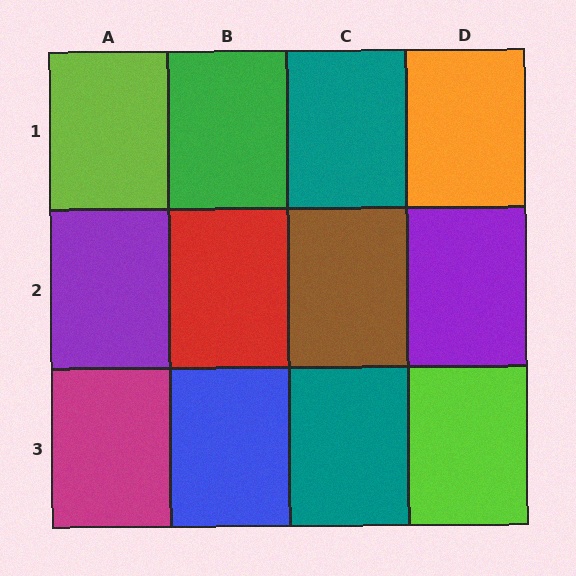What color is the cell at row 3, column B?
Blue.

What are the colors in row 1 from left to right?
Lime, green, teal, orange.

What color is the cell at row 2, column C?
Brown.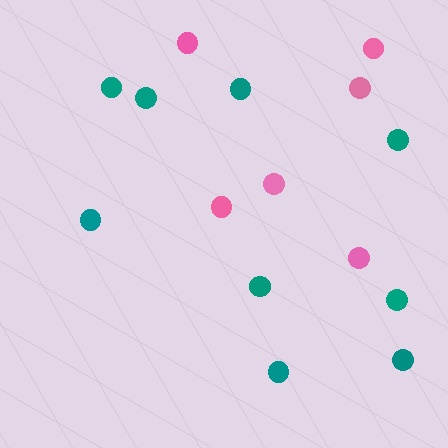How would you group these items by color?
There are 2 groups: one group of teal circles (9) and one group of pink circles (6).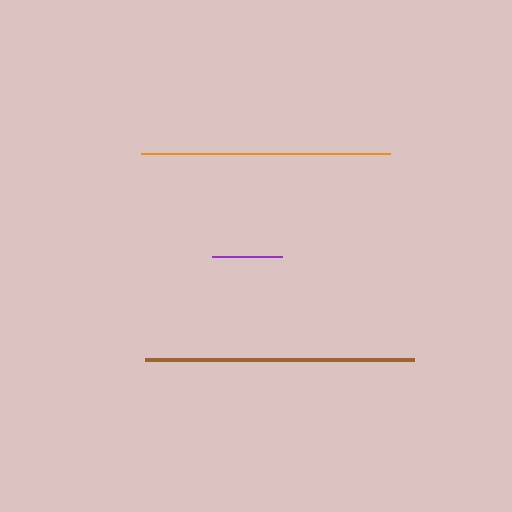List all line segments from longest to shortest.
From longest to shortest: brown, orange, purple.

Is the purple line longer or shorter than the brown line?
The brown line is longer than the purple line.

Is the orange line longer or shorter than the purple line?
The orange line is longer than the purple line.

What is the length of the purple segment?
The purple segment is approximately 70 pixels long.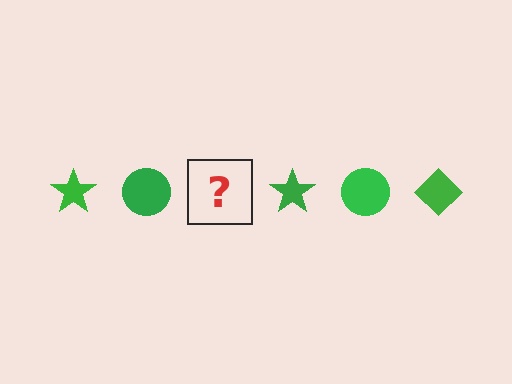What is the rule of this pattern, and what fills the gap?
The rule is that the pattern cycles through star, circle, diamond shapes in green. The gap should be filled with a green diamond.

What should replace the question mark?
The question mark should be replaced with a green diamond.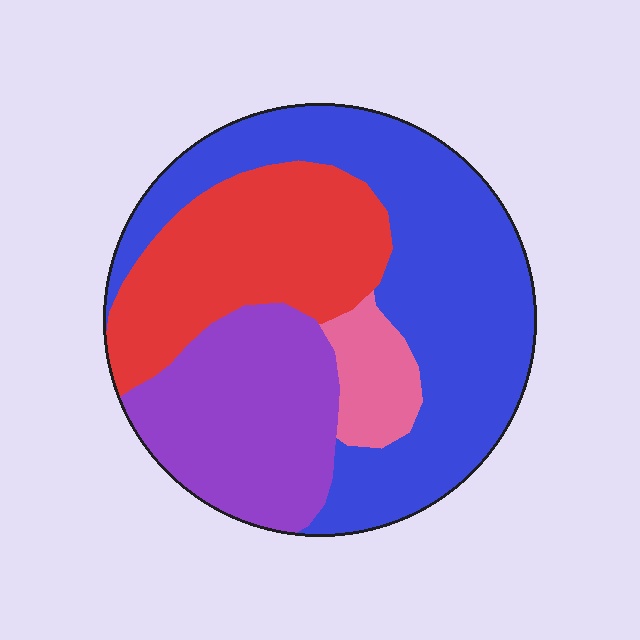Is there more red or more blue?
Blue.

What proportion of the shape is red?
Red takes up about one quarter (1/4) of the shape.